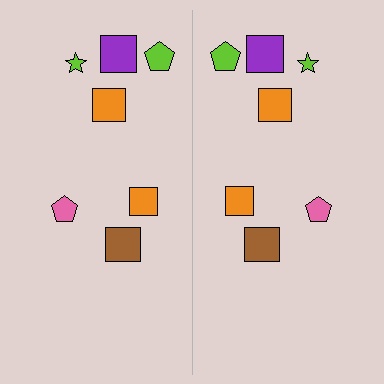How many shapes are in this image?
There are 14 shapes in this image.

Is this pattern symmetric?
Yes, this pattern has bilateral (reflection) symmetry.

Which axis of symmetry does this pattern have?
The pattern has a vertical axis of symmetry running through the center of the image.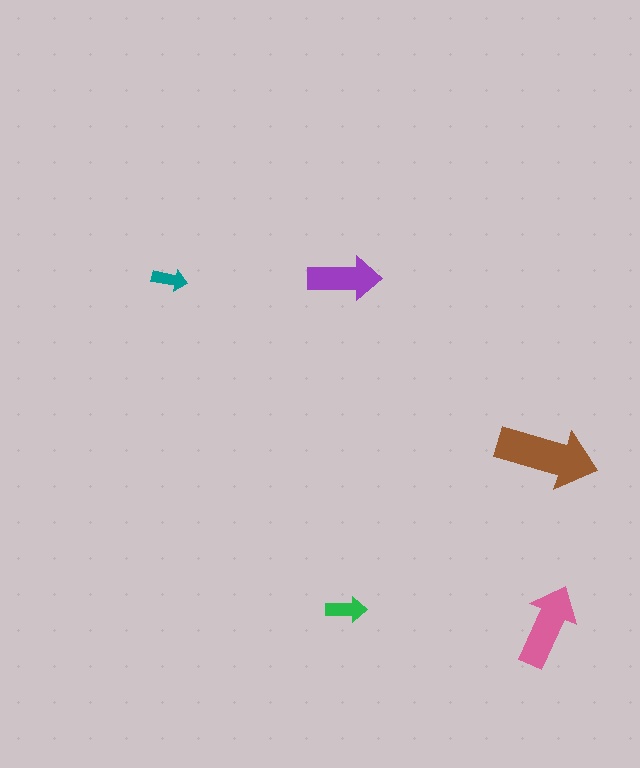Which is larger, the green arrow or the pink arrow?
The pink one.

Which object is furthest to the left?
The teal arrow is leftmost.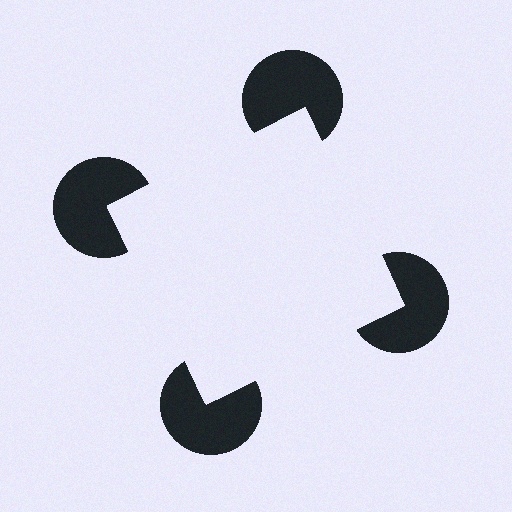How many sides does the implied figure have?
4 sides.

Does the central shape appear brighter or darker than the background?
It typically appears slightly brighter than the background, even though no actual brightness change is drawn.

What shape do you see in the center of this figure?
An illusory square — its edges are inferred from the aligned wedge cuts in the pac-man discs, not physically drawn.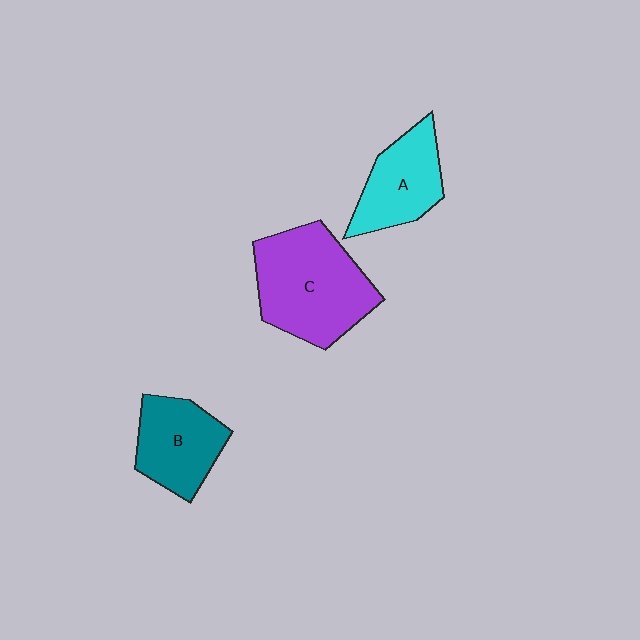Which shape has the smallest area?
Shape A (cyan).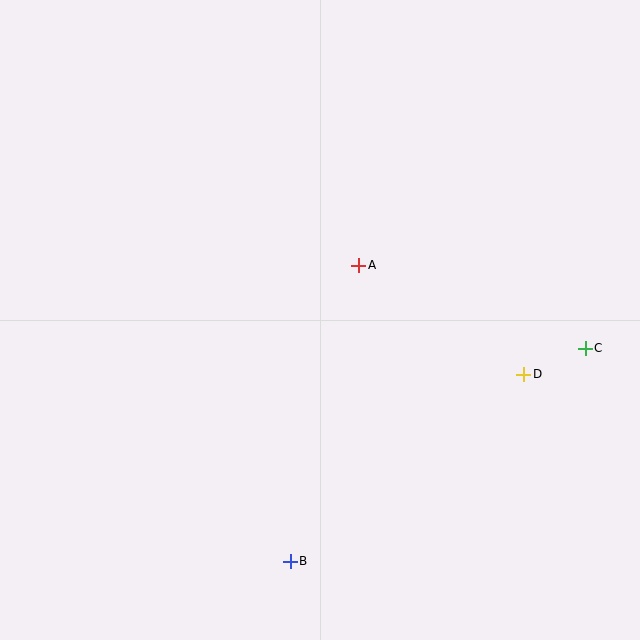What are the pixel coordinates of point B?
Point B is at (290, 561).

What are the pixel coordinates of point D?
Point D is at (524, 374).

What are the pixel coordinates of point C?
Point C is at (585, 348).